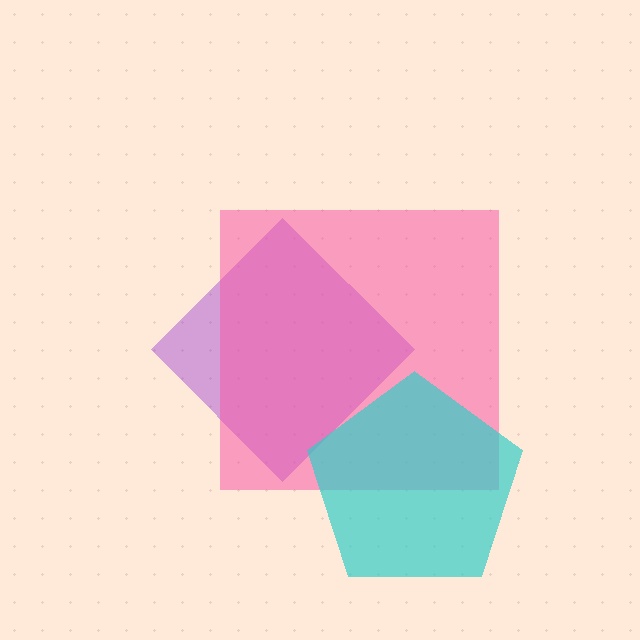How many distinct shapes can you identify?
There are 3 distinct shapes: a purple diamond, a pink square, a cyan pentagon.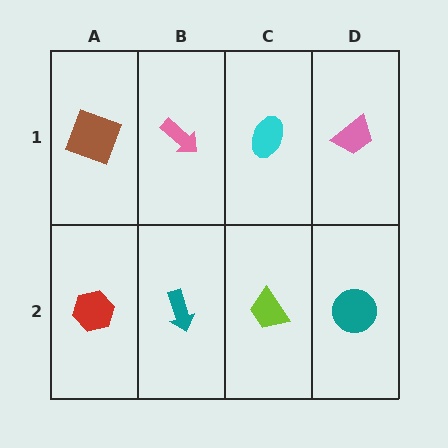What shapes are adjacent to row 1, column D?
A teal circle (row 2, column D), a cyan ellipse (row 1, column C).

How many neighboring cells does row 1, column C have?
3.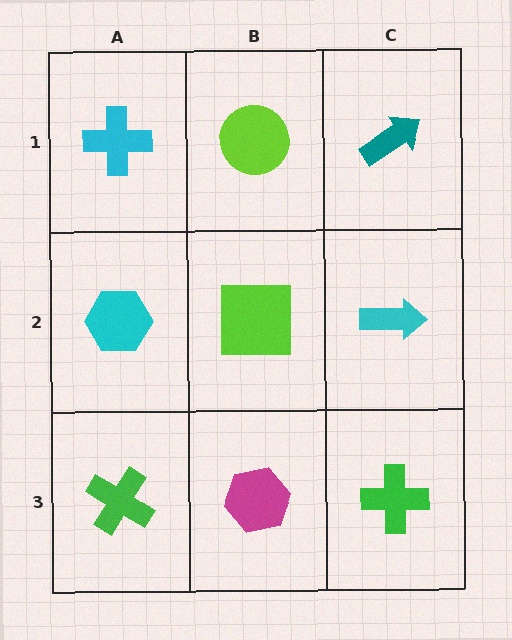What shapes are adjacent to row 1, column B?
A lime square (row 2, column B), a cyan cross (row 1, column A), a teal arrow (row 1, column C).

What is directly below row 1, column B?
A lime square.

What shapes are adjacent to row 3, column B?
A lime square (row 2, column B), a green cross (row 3, column A), a green cross (row 3, column C).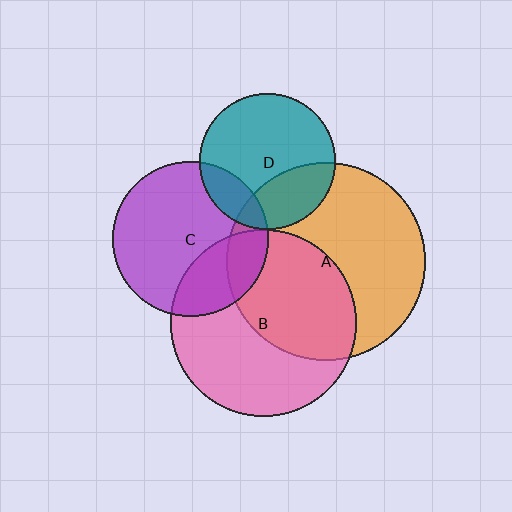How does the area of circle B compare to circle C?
Approximately 1.4 times.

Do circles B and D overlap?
Yes.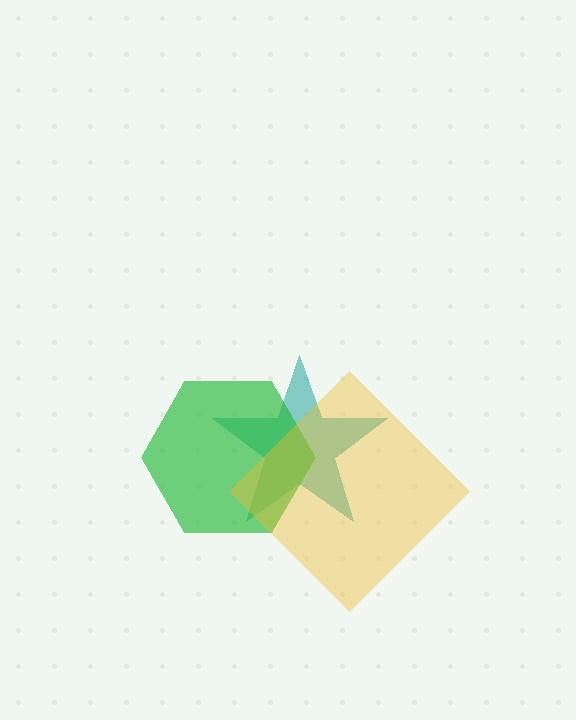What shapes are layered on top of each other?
The layered shapes are: a teal star, a green hexagon, a yellow diamond.